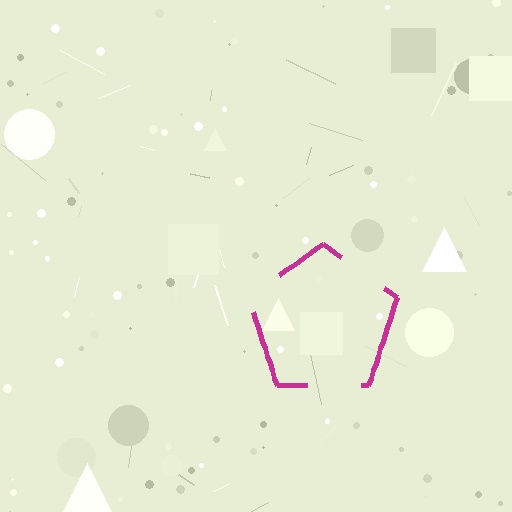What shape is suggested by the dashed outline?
The dashed outline suggests a pentagon.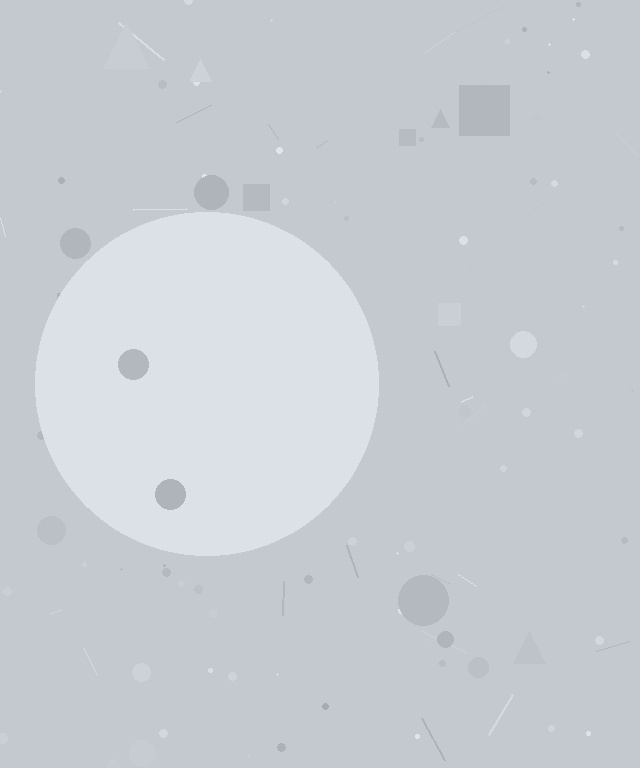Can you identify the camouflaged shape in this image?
The camouflaged shape is a circle.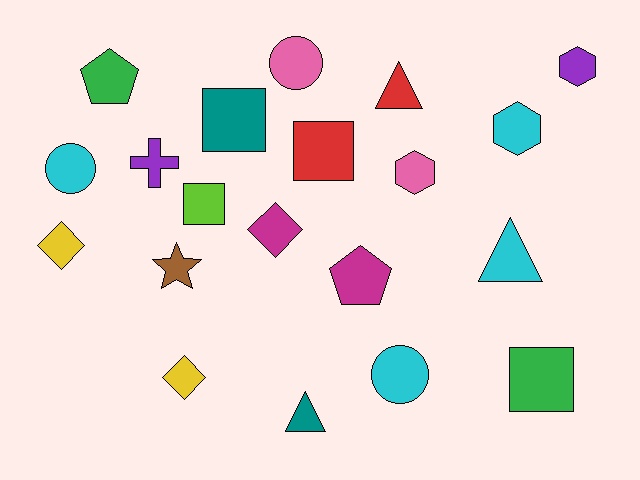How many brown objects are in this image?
There is 1 brown object.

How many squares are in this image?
There are 4 squares.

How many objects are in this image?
There are 20 objects.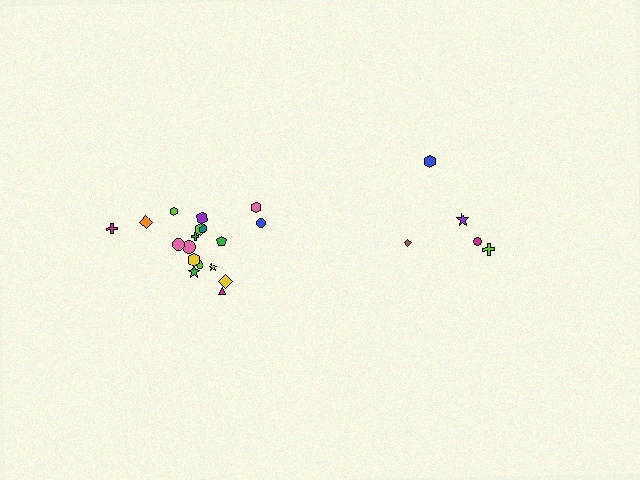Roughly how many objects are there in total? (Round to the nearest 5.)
Roughly 25 objects in total.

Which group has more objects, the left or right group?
The left group.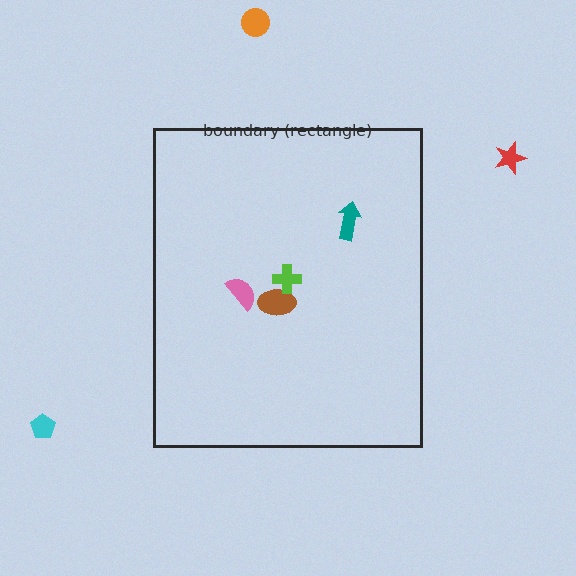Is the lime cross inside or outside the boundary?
Inside.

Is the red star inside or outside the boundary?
Outside.